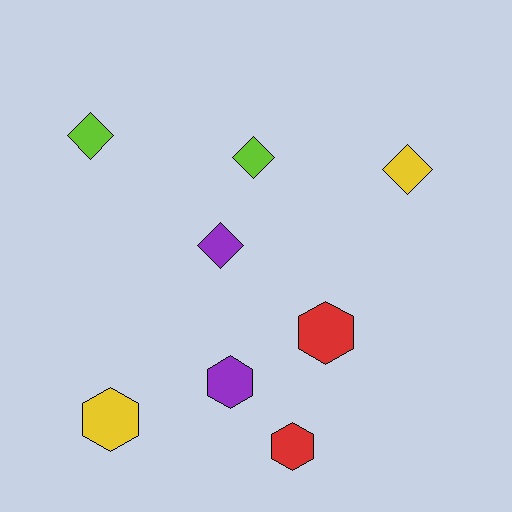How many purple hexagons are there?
There is 1 purple hexagon.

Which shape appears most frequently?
Diamond, with 4 objects.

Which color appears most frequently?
Purple, with 2 objects.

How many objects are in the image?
There are 8 objects.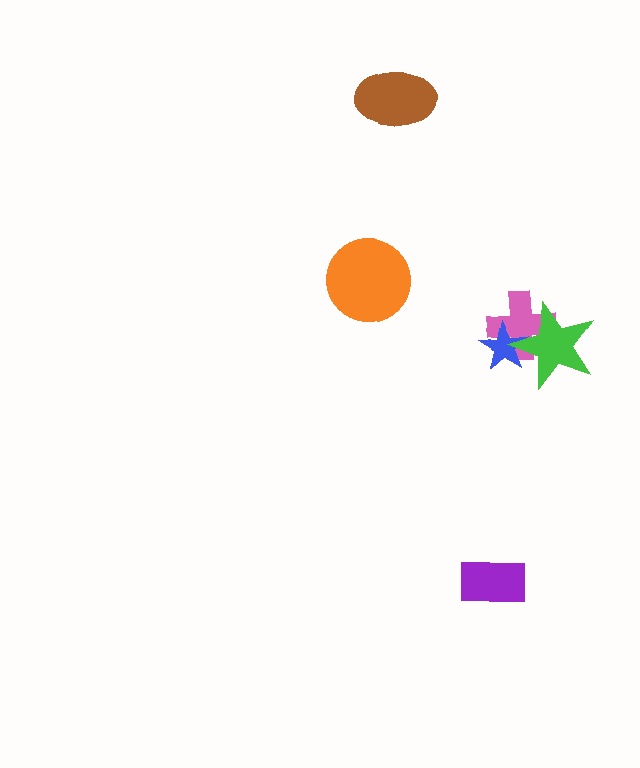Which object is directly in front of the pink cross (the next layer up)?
The blue star is directly in front of the pink cross.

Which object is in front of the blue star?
The green star is in front of the blue star.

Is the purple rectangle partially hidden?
No, no other shape covers it.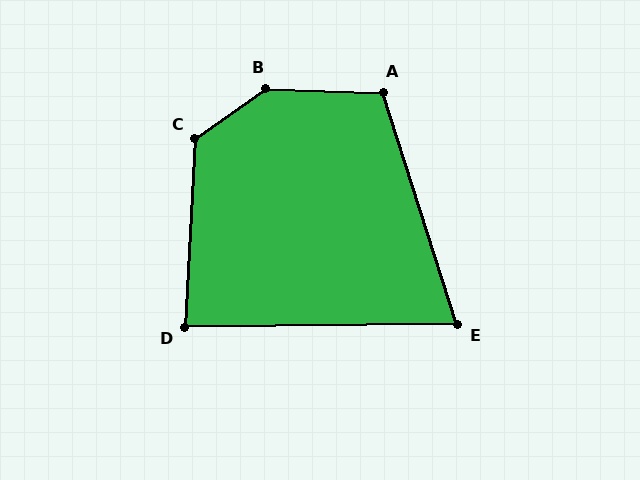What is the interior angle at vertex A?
Approximately 109 degrees (obtuse).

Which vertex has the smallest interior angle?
E, at approximately 73 degrees.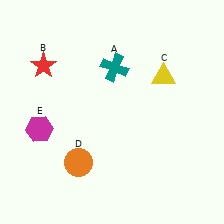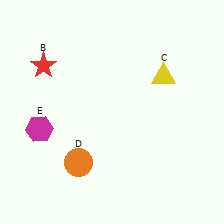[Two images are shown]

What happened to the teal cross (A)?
The teal cross (A) was removed in Image 2. It was in the top-right area of Image 1.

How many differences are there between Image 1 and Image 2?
There is 1 difference between the two images.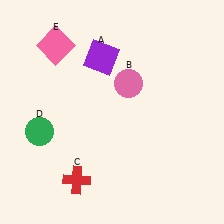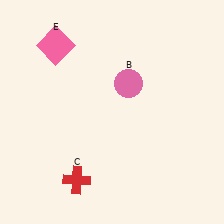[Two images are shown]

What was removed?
The green circle (D), the purple square (A) were removed in Image 2.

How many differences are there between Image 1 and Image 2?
There are 2 differences between the two images.